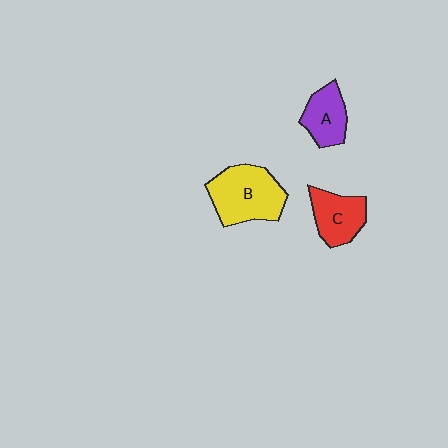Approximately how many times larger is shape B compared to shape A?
Approximately 1.7 times.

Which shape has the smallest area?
Shape A (purple).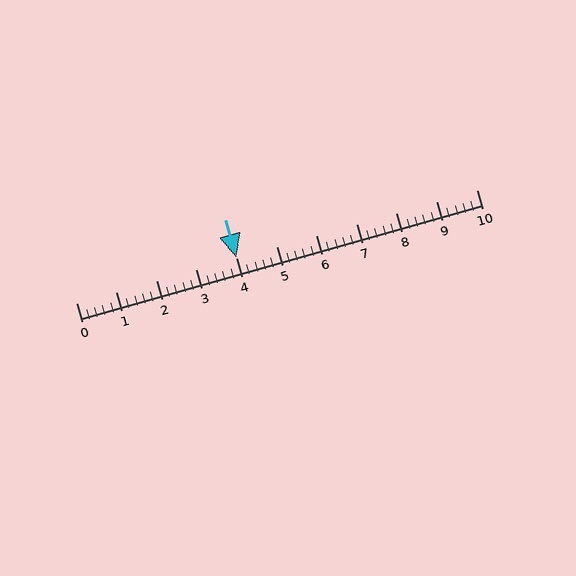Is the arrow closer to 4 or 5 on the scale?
The arrow is closer to 4.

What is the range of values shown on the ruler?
The ruler shows values from 0 to 10.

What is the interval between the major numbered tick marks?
The major tick marks are spaced 1 units apart.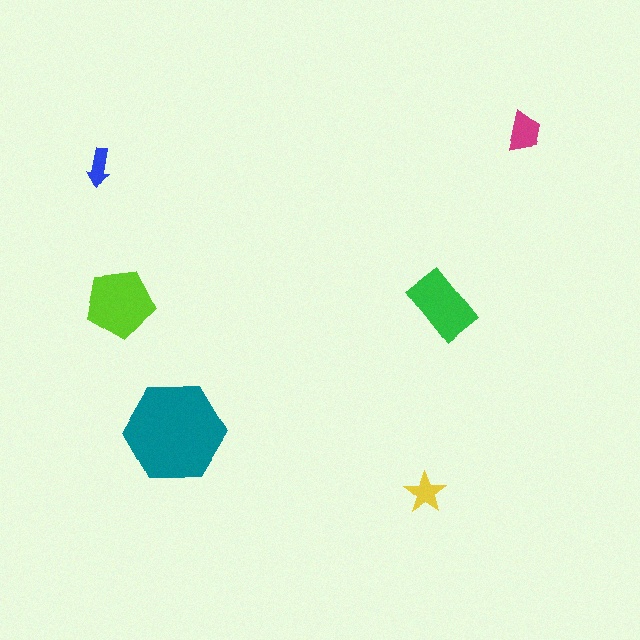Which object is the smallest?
The blue arrow.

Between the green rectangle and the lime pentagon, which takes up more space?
The lime pentagon.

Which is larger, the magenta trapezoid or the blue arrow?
The magenta trapezoid.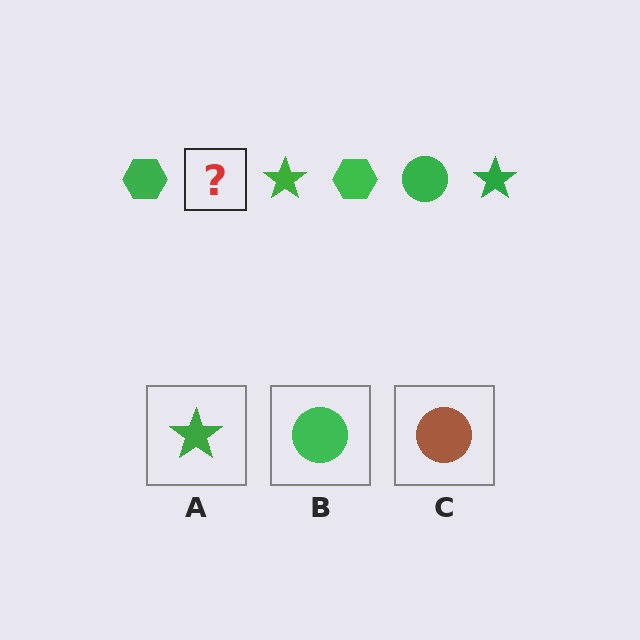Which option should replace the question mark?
Option B.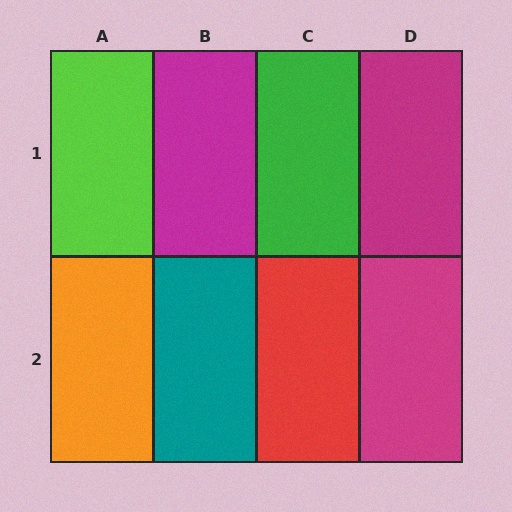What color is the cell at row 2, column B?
Teal.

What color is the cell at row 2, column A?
Orange.